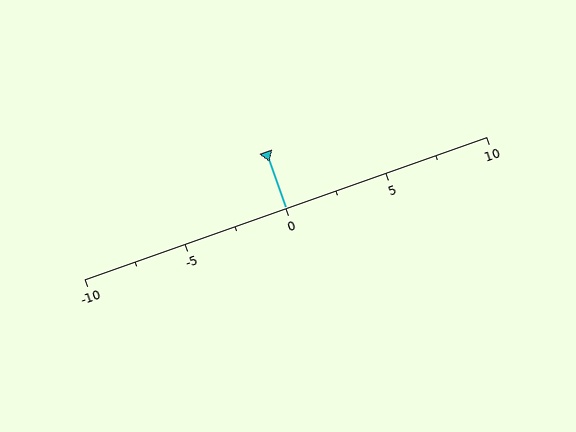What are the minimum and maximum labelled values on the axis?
The axis runs from -10 to 10.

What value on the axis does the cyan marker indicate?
The marker indicates approximately 0.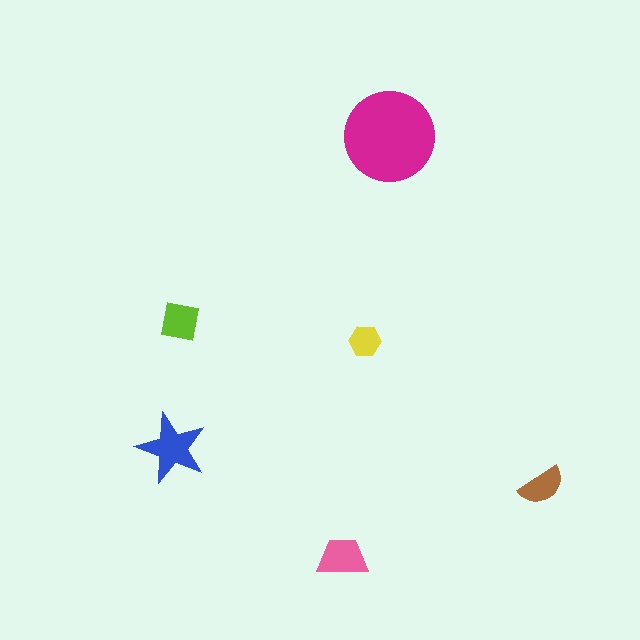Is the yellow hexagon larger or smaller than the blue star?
Smaller.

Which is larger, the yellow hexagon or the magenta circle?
The magenta circle.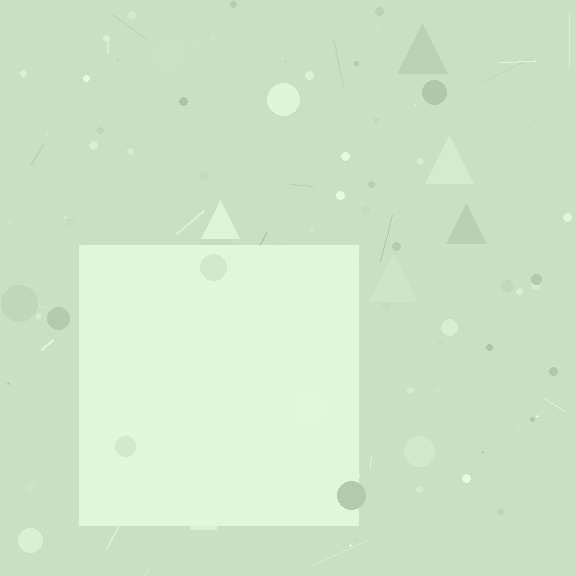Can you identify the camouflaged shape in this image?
The camouflaged shape is a square.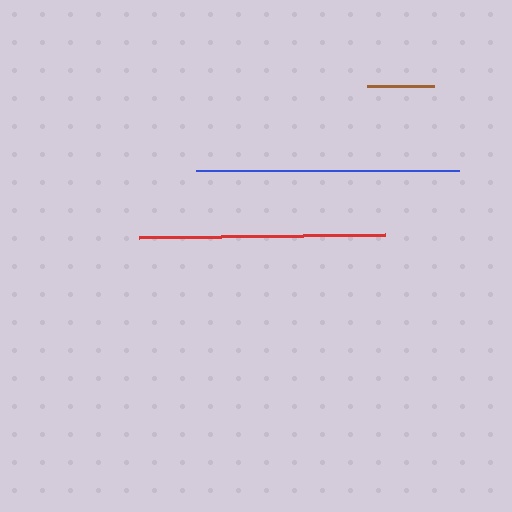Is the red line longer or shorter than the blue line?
The blue line is longer than the red line.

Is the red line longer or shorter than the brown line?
The red line is longer than the brown line.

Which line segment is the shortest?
The brown line is the shortest at approximately 67 pixels.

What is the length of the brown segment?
The brown segment is approximately 67 pixels long.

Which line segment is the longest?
The blue line is the longest at approximately 264 pixels.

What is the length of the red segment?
The red segment is approximately 246 pixels long.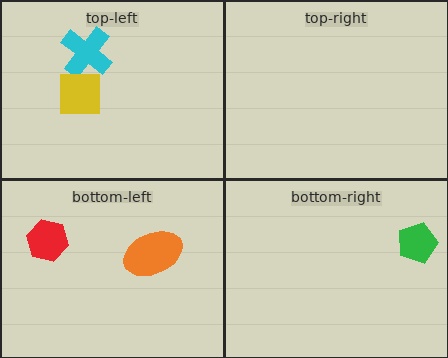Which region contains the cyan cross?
The top-left region.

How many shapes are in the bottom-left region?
2.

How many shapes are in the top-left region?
2.